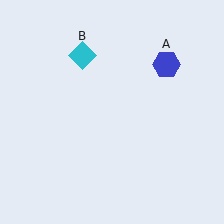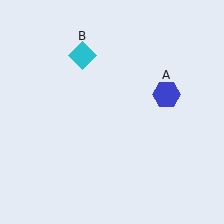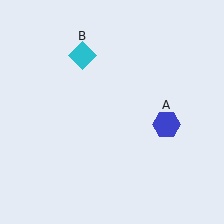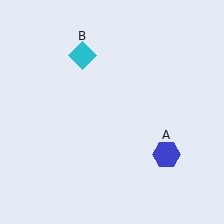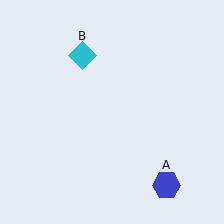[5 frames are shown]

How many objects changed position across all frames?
1 object changed position: blue hexagon (object A).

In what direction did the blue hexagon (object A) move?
The blue hexagon (object A) moved down.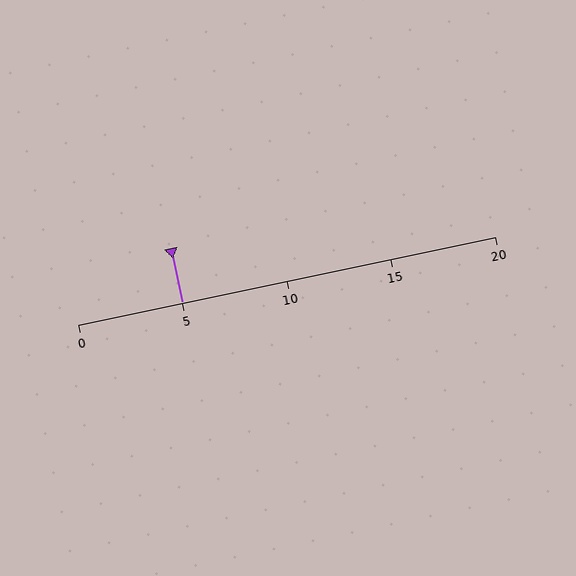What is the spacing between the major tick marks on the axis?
The major ticks are spaced 5 apart.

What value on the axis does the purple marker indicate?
The marker indicates approximately 5.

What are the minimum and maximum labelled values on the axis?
The axis runs from 0 to 20.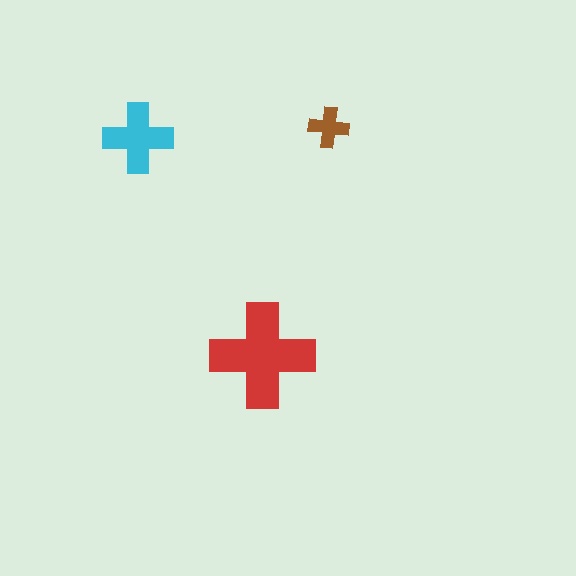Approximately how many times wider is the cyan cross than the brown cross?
About 1.5 times wider.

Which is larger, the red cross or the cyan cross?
The red one.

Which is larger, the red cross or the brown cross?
The red one.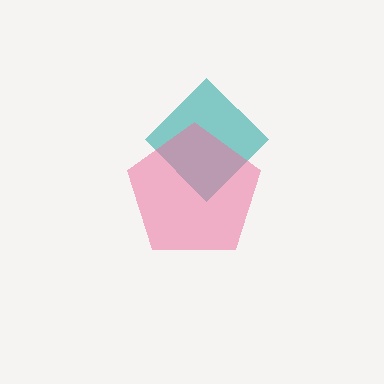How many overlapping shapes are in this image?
There are 2 overlapping shapes in the image.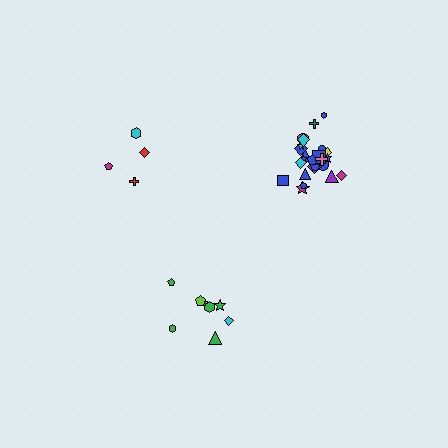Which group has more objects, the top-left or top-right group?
The top-right group.